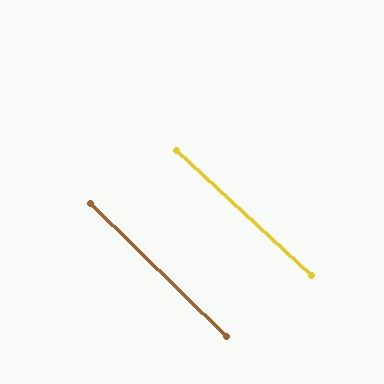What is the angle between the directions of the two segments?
Approximately 2 degrees.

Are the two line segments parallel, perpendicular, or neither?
Parallel — their directions differ by only 1.6°.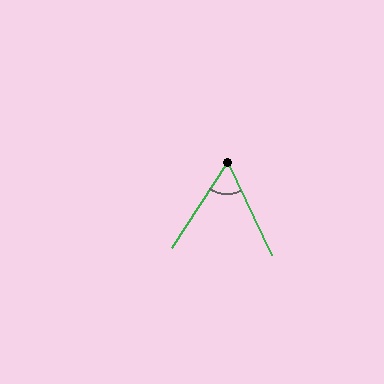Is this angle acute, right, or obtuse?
It is acute.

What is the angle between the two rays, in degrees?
Approximately 58 degrees.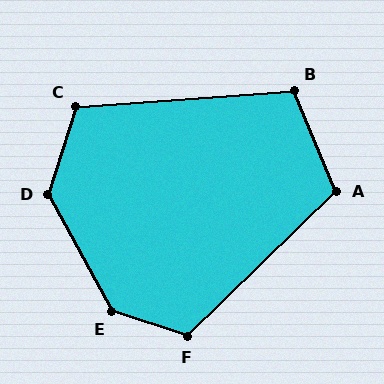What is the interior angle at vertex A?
Approximately 112 degrees (obtuse).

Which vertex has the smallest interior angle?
B, at approximately 108 degrees.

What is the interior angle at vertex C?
Approximately 112 degrees (obtuse).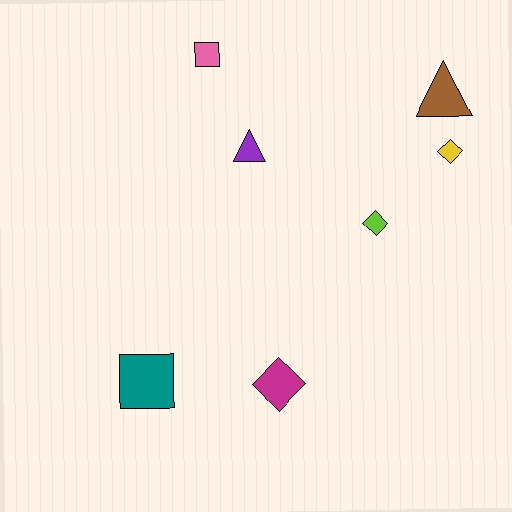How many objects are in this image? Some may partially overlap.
There are 7 objects.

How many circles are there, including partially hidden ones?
There are no circles.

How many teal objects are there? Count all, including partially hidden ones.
There is 1 teal object.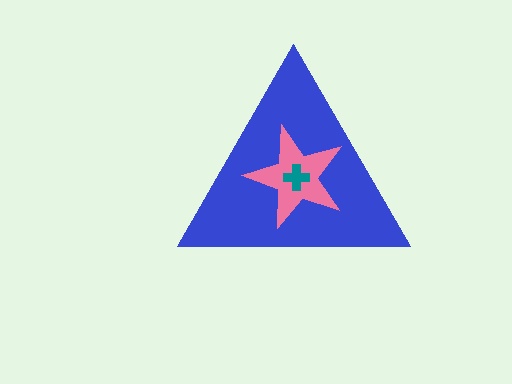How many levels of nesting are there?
3.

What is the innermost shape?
The teal cross.